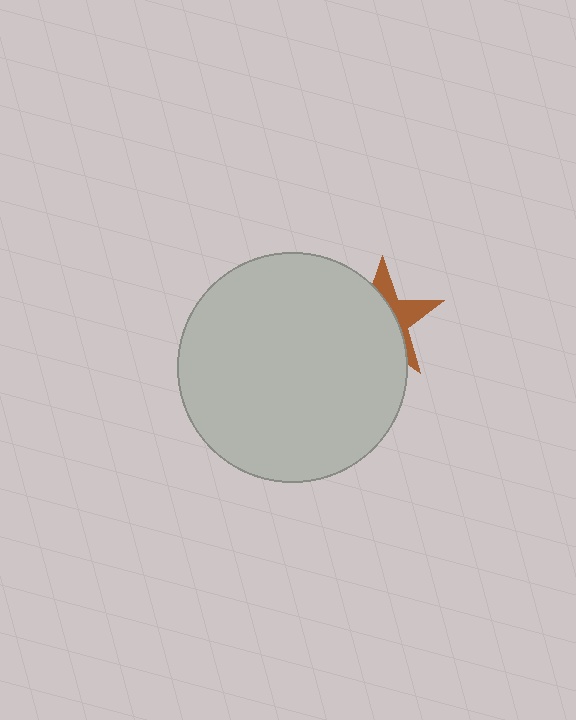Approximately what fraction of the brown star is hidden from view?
Roughly 64% of the brown star is hidden behind the light gray circle.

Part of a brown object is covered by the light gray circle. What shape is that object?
It is a star.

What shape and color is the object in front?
The object in front is a light gray circle.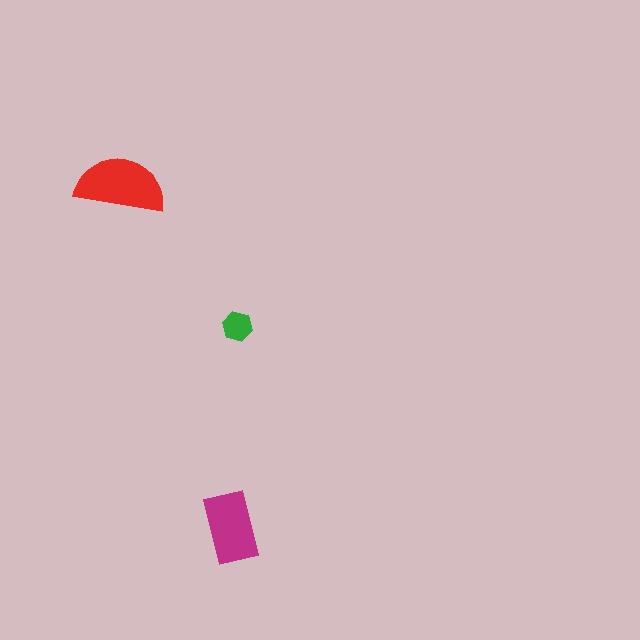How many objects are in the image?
There are 3 objects in the image.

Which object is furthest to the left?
The red semicircle is leftmost.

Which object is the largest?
The red semicircle.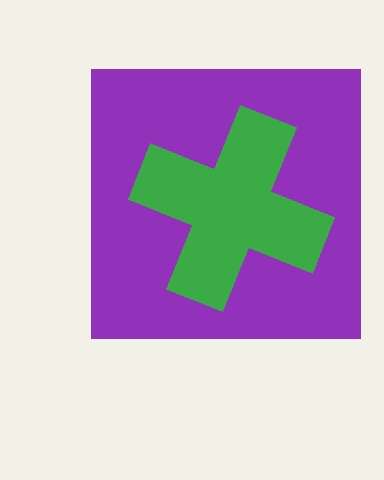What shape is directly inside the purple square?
The green cross.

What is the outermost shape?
The purple square.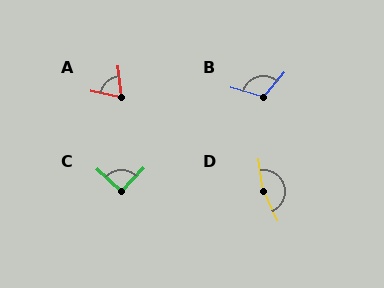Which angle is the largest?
D, at approximately 163 degrees.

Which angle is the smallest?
A, at approximately 72 degrees.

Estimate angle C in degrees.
Approximately 92 degrees.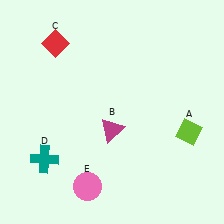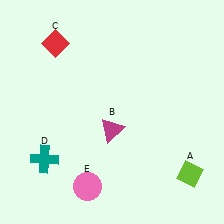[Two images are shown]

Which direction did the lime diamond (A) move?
The lime diamond (A) moved down.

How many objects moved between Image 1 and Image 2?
1 object moved between the two images.